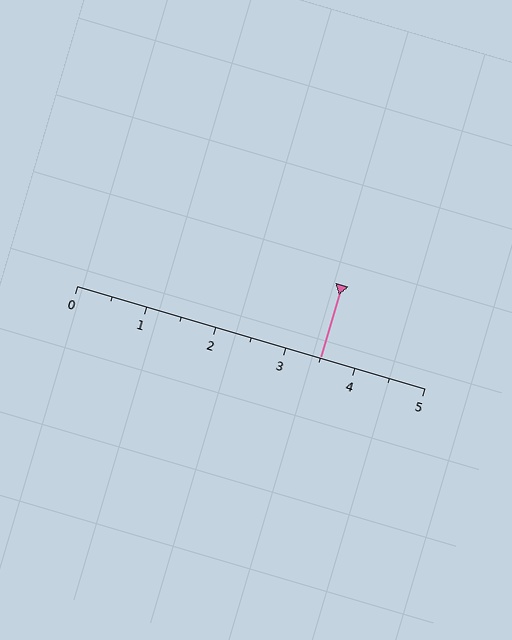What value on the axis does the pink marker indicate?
The marker indicates approximately 3.5.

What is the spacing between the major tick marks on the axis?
The major ticks are spaced 1 apart.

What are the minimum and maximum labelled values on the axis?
The axis runs from 0 to 5.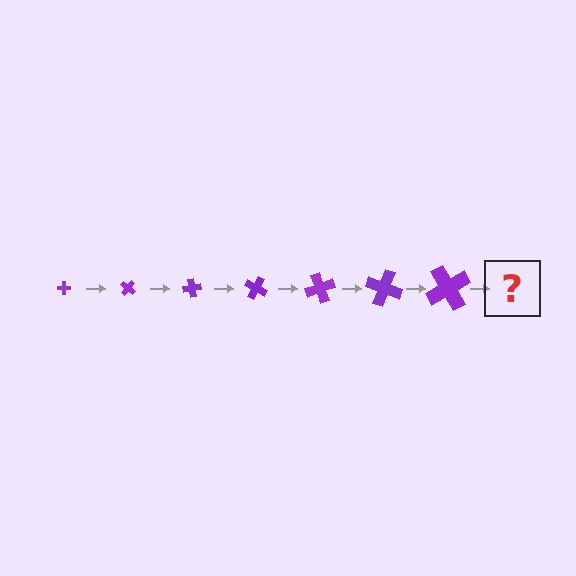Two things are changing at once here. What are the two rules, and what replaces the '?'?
The two rules are that the cross grows larger each step and it rotates 40 degrees each step. The '?' should be a cross, larger than the previous one and rotated 280 degrees from the start.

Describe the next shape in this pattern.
It should be a cross, larger than the previous one and rotated 280 degrees from the start.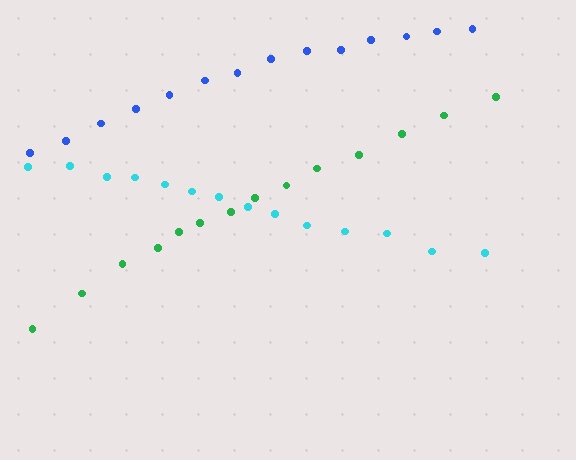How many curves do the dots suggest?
There are 3 distinct paths.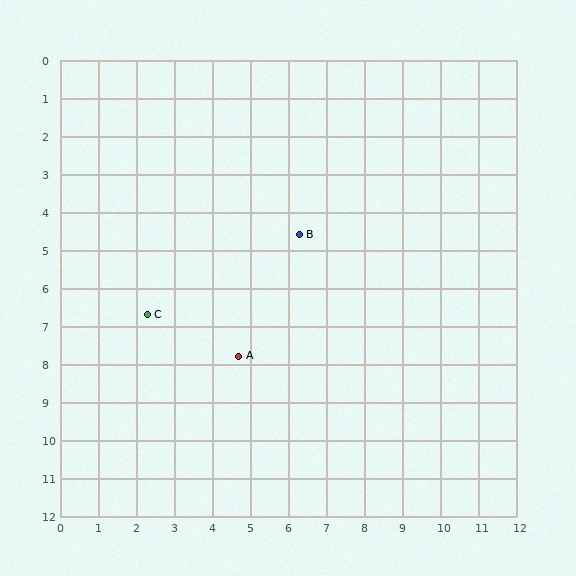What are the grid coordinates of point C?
Point C is at approximately (2.3, 6.7).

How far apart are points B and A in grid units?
Points B and A are about 3.6 grid units apart.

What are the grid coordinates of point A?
Point A is at approximately (4.7, 7.8).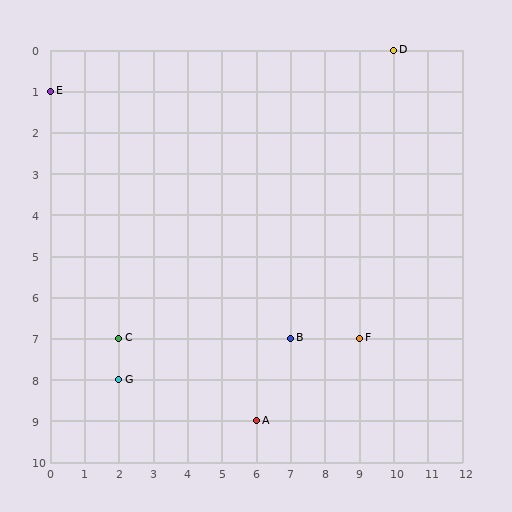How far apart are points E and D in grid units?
Points E and D are 10 columns and 1 row apart (about 10.0 grid units diagonally).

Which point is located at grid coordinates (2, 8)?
Point G is at (2, 8).